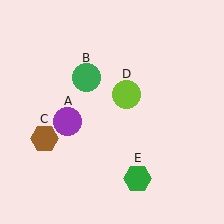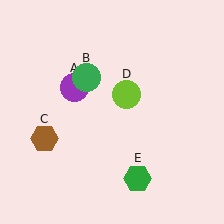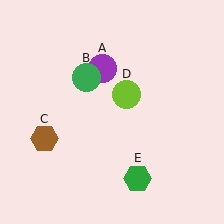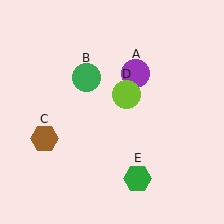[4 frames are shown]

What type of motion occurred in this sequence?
The purple circle (object A) rotated clockwise around the center of the scene.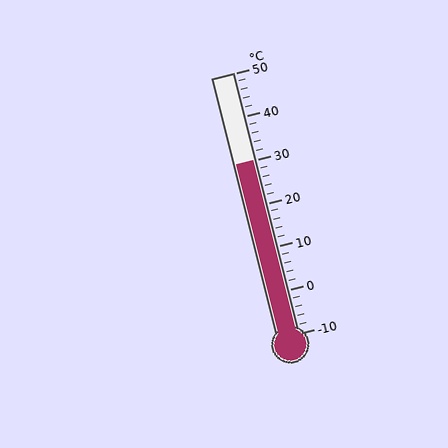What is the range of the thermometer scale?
The thermometer scale ranges from -10°C to 50°C.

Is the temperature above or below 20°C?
The temperature is above 20°C.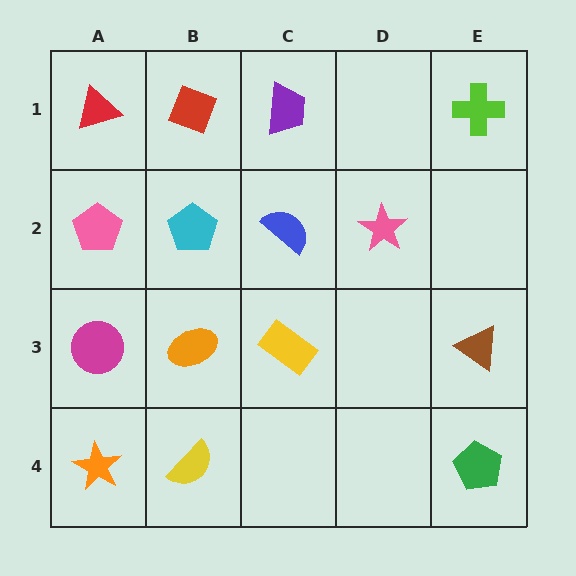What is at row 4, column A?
An orange star.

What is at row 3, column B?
An orange ellipse.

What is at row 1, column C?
A purple trapezoid.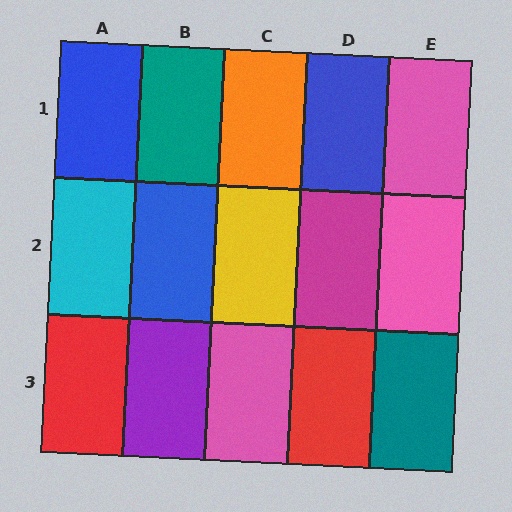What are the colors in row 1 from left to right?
Blue, teal, orange, blue, pink.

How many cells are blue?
3 cells are blue.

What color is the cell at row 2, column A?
Cyan.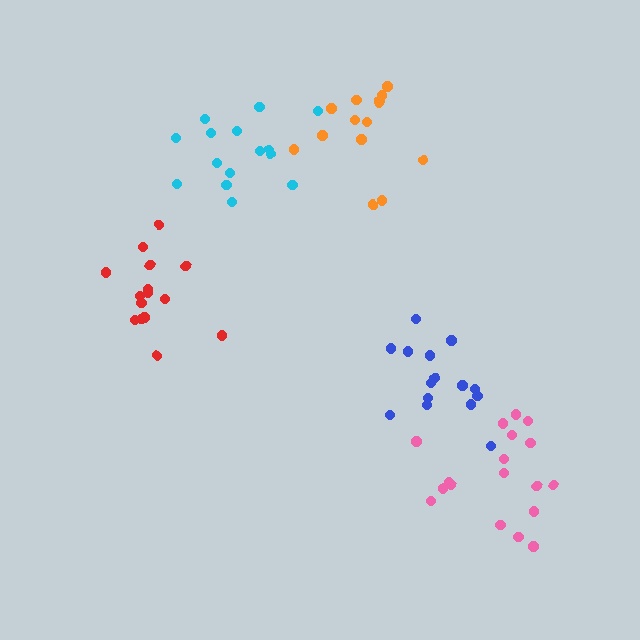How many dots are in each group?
Group 1: 14 dots, Group 2: 18 dots, Group 3: 15 dots, Group 4: 15 dots, Group 5: 15 dots (77 total).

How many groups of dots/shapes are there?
There are 5 groups.